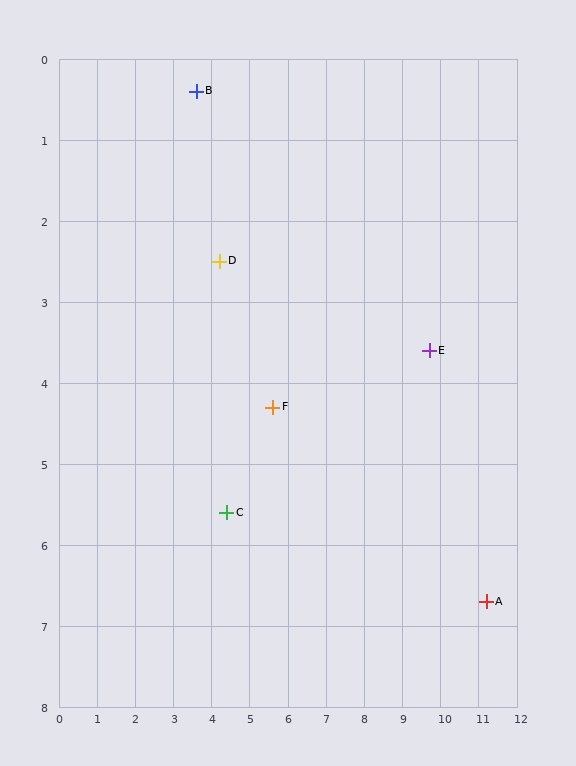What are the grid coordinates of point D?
Point D is at approximately (4.2, 2.5).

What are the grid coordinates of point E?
Point E is at approximately (9.7, 3.6).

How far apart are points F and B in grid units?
Points F and B are about 4.4 grid units apart.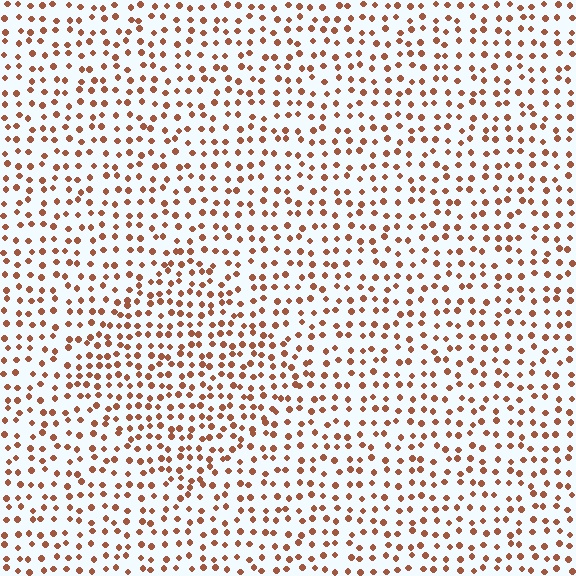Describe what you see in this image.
The image contains small brown elements arranged at two different densities. A diamond-shaped region is visible where the elements are more densely packed than the surrounding area.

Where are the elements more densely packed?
The elements are more densely packed inside the diamond boundary.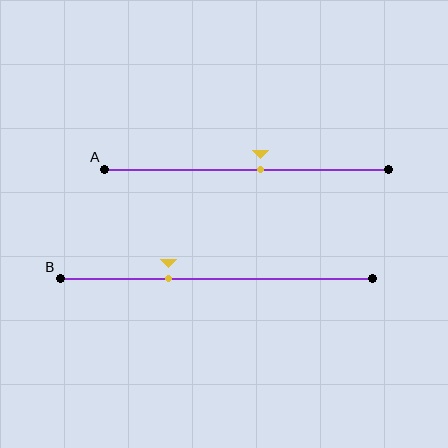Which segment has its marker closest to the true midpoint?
Segment A has its marker closest to the true midpoint.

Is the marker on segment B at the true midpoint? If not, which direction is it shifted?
No, the marker on segment B is shifted to the left by about 15% of the segment length.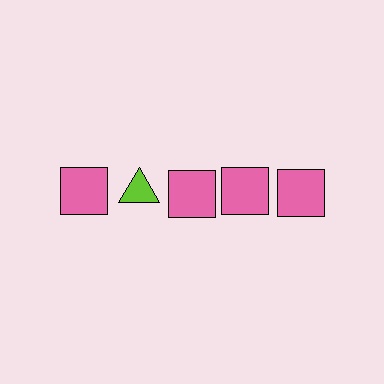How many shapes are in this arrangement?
There are 5 shapes arranged in a grid pattern.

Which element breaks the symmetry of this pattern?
The lime triangle in the top row, second from left column breaks the symmetry. All other shapes are pink squares.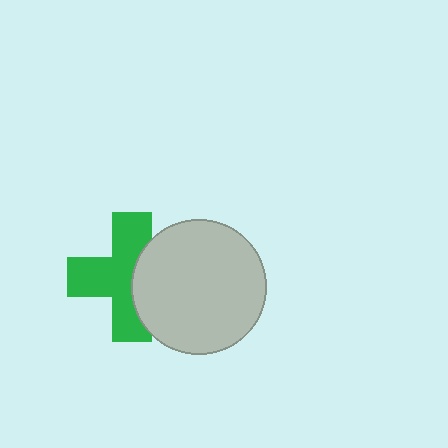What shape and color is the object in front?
The object in front is a light gray circle.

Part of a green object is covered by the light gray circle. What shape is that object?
It is a cross.